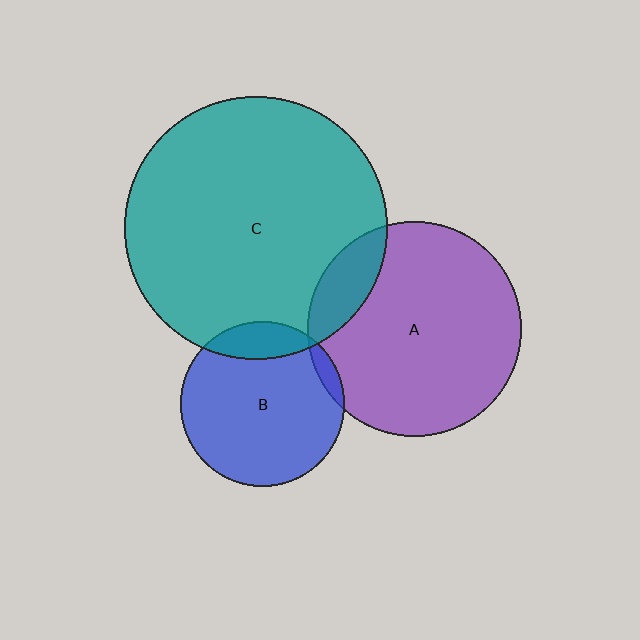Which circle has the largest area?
Circle C (teal).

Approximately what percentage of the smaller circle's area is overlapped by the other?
Approximately 15%.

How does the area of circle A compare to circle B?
Approximately 1.7 times.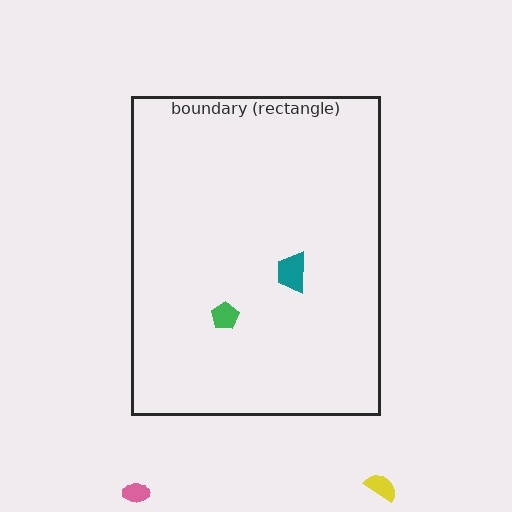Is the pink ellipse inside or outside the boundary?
Outside.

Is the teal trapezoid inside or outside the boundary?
Inside.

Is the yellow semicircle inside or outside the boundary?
Outside.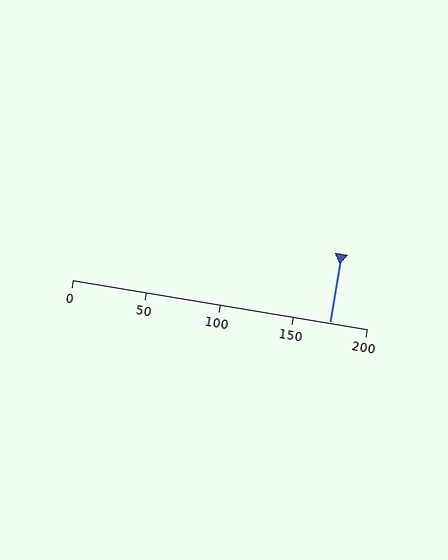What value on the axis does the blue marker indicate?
The marker indicates approximately 175.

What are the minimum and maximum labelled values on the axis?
The axis runs from 0 to 200.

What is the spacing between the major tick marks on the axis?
The major ticks are spaced 50 apart.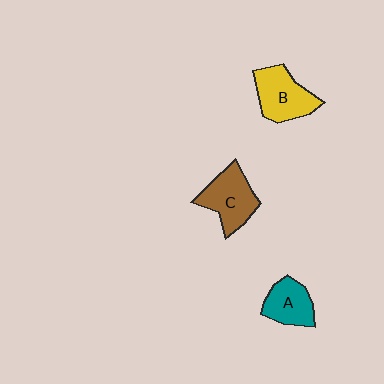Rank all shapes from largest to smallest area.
From largest to smallest: B (yellow), C (brown), A (teal).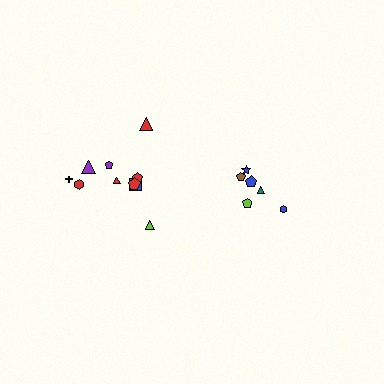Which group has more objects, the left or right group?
The left group.